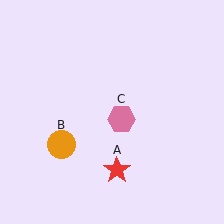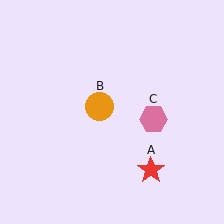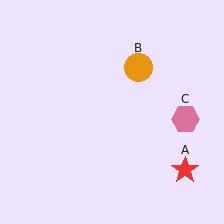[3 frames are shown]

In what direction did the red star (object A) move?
The red star (object A) moved right.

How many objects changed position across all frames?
3 objects changed position: red star (object A), orange circle (object B), pink hexagon (object C).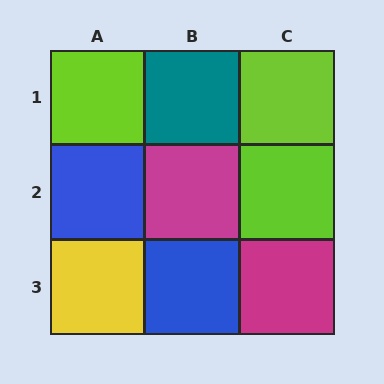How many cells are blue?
2 cells are blue.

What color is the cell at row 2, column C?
Lime.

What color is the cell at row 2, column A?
Blue.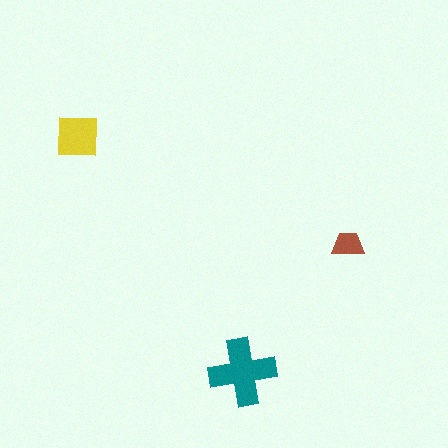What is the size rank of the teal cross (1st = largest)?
1st.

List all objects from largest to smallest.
The teal cross, the yellow square, the brown trapezoid.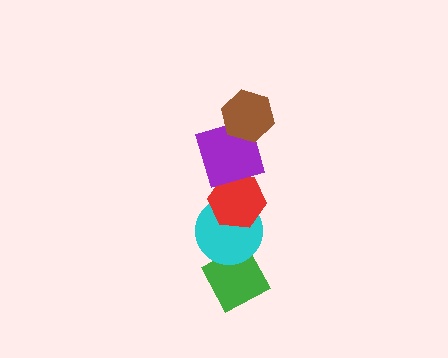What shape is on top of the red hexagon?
The purple square is on top of the red hexagon.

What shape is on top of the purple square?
The brown hexagon is on top of the purple square.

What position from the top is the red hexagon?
The red hexagon is 3rd from the top.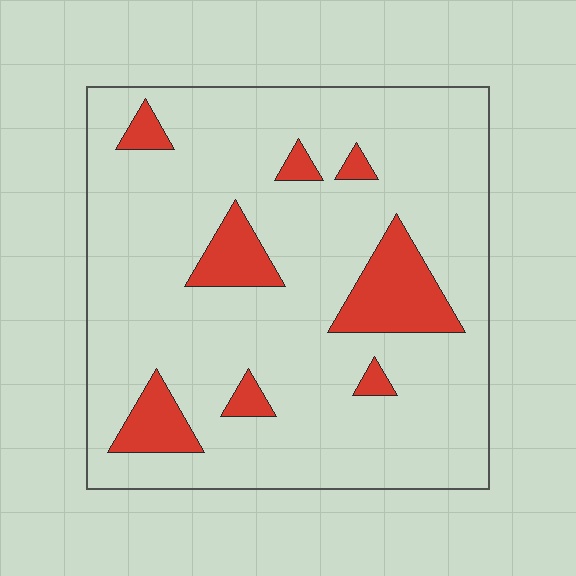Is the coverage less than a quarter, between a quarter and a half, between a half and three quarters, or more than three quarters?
Less than a quarter.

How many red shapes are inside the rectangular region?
8.